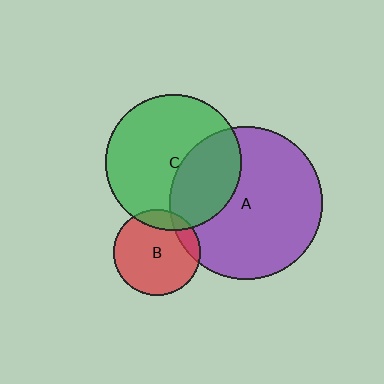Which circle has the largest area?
Circle A (purple).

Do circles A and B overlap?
Yes.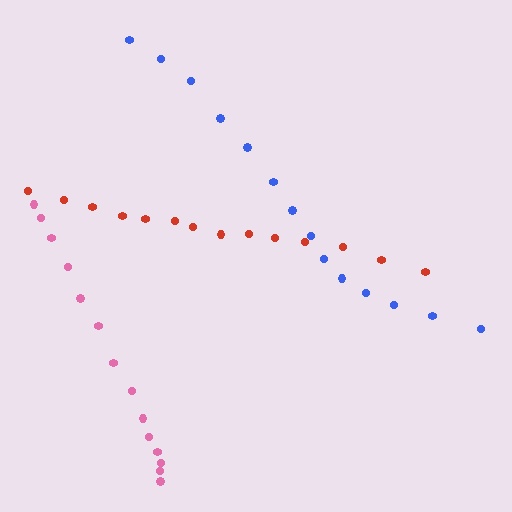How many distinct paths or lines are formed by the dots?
There are 3 distinct paths.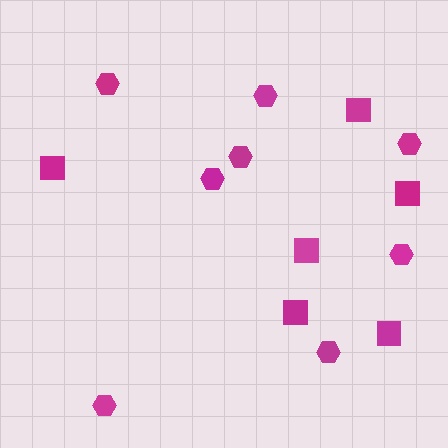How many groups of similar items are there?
There are 2 groups: one group of hexagons (8) and one group of squares (6).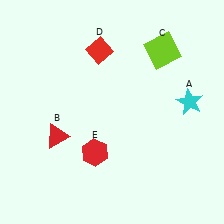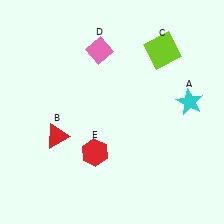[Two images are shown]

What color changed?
The diamond (D) changed from red in Image 1 to pink in Image 2.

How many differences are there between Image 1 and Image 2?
There is 1 difference between the two images.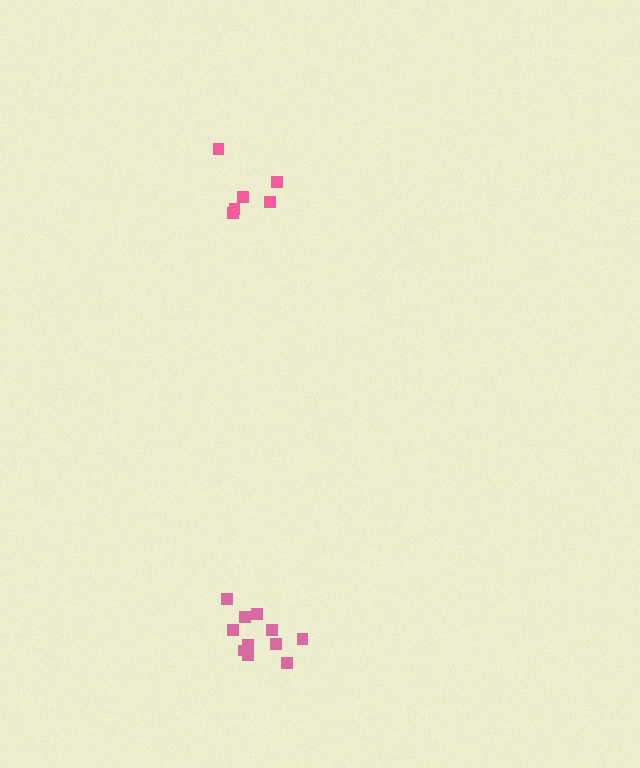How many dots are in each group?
Group 1: 6 dots, Group 2: 11 dots (17 total).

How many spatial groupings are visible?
There are 2 spatial groupings.